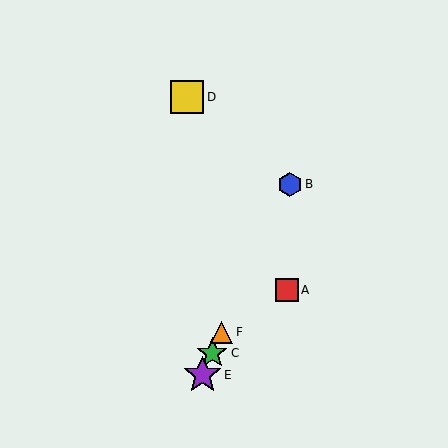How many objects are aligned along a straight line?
4 objects (B, C, E, F) are aligned along a straight line.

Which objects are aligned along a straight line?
Objects B, C, E, F are aligned along a straight line.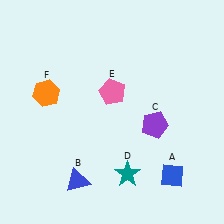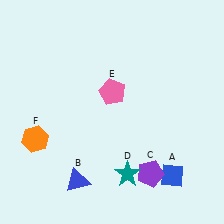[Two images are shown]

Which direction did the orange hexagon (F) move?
The orange hexagon (F) moved down.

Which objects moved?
The objects that moved are: the purple pentagon (C), the orange hexagon (F).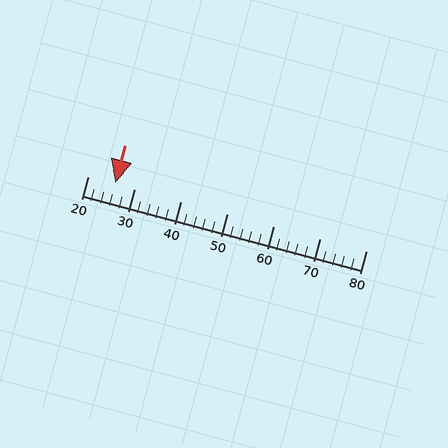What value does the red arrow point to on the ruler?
The red arrow points to approximately 26.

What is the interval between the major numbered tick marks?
The major tick marks are spaced 10 units apart.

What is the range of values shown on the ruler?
The ruler shows values from 20 to 80.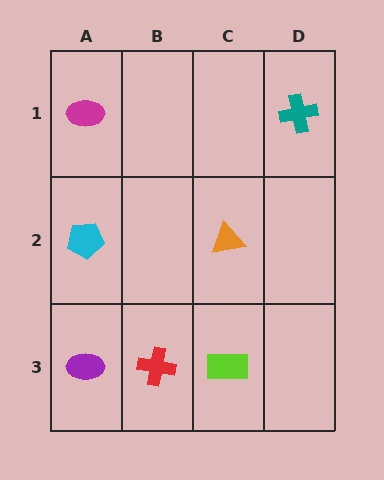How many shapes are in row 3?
3 shapes.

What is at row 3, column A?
A purple ellipse.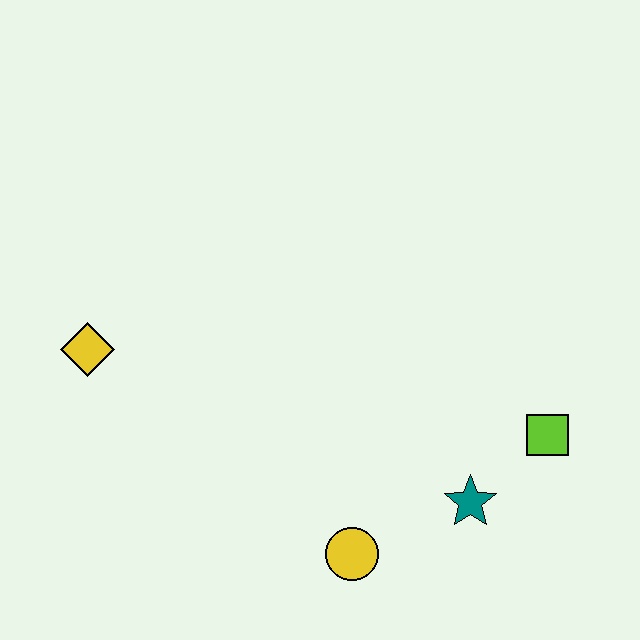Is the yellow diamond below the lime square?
No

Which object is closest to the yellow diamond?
The yellow circle is closest to the yellow diamond.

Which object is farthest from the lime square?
The yellow diamond is farthest from the lime square.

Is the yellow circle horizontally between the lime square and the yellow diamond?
Yes